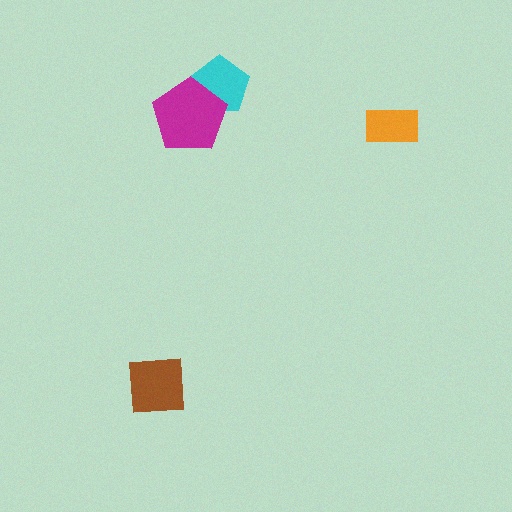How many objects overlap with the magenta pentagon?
1 object overlaps with the magenta pentagon.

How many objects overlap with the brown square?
0 objects overlap with the brown square.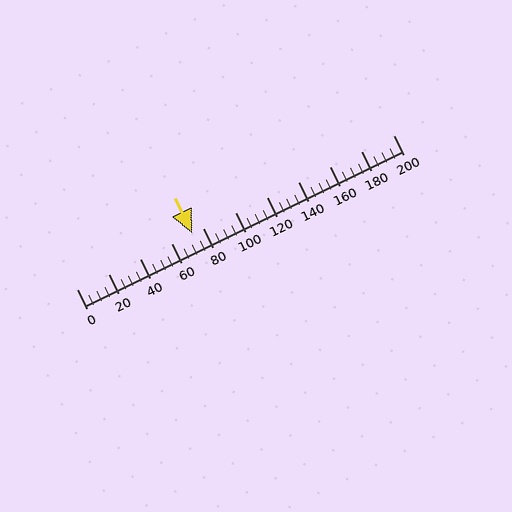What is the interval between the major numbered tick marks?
The major tick marks are spaced 20 units apart.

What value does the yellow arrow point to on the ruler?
The yellow arrow points to approximately 73.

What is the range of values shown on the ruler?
The ruler shows values from 0 to 200.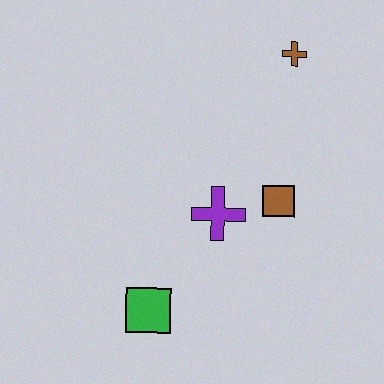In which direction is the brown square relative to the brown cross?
The brown square is below the brown cross.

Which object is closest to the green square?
The purple cross is closest to the green square.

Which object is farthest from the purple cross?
The brown cross is farthest from the purple cross.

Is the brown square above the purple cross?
Yes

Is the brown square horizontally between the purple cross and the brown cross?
Yes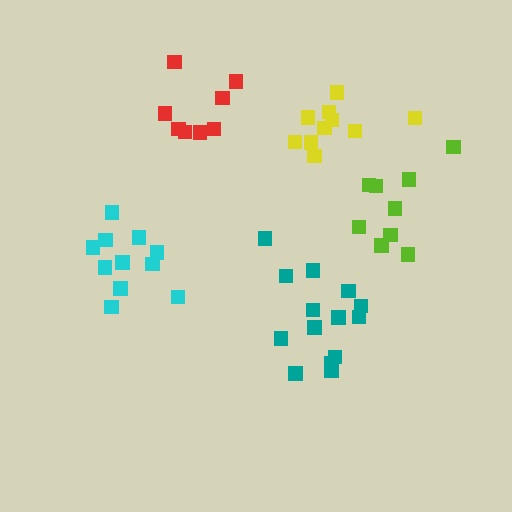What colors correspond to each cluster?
The clusters are colored: teal, red, cyan, yellow, lime.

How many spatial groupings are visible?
There are 5 spatial groupings.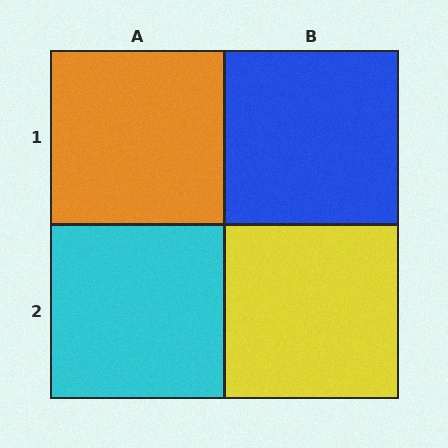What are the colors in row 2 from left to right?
Cyan, yellow.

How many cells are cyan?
1 cell is cyan.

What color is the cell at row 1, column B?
Blue.